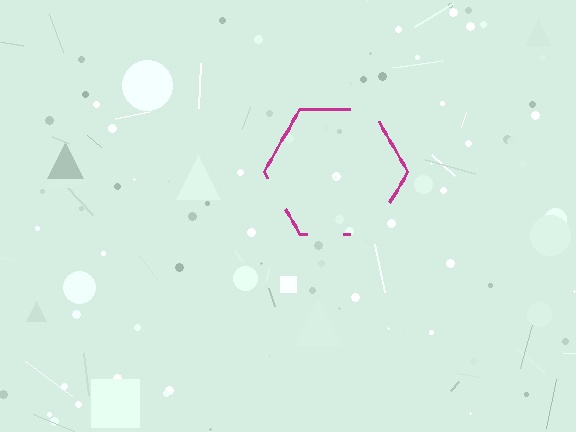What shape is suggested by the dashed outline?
The dashed outline suggests a hexagon.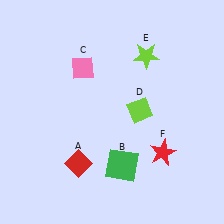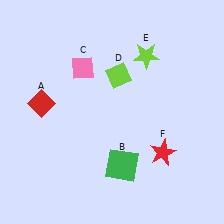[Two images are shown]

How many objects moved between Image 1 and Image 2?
2 objects moved between the two images.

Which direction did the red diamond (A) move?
The red diamond (A) moved up.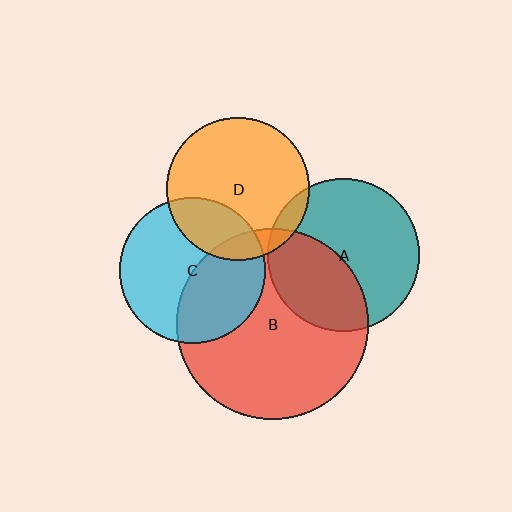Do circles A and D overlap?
Yes.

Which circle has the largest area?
Circle B (red).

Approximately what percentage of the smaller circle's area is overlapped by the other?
Approximately 10%.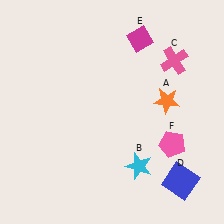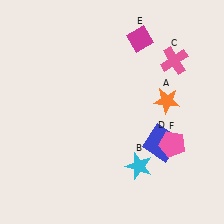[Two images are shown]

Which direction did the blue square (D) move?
The blue square (D) moved up.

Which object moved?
The blue square (D) moved up.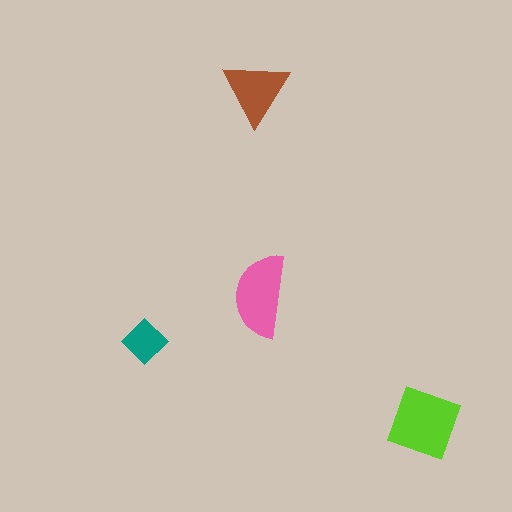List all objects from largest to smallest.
The lime square, the pink semicircle, the brown triangle, the teal diamond.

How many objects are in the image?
There are 4 objects in the image.